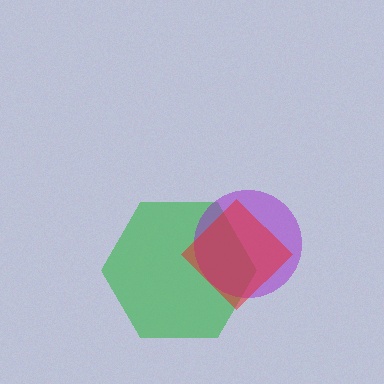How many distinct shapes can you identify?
There are 3 distinct shapes: a green hexagon, a purple circle, a red diamond.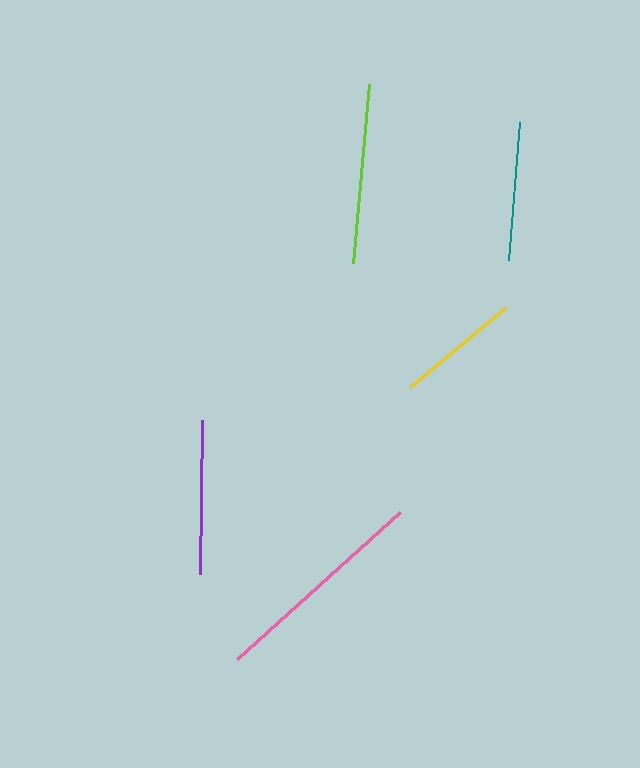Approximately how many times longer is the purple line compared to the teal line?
The purple line is approximately 1.1 times the length of the teal line.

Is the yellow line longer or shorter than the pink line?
The pink line is longer than the yellow line.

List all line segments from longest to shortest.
From longest to shortest: pink, lime, purple, teal, yellow.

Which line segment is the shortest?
The yellow line is the shortest at approximately 124 pixels.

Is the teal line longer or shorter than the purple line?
The purple line is longer than the teal line.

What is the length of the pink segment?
The pink segment is approximately 220 pixels long.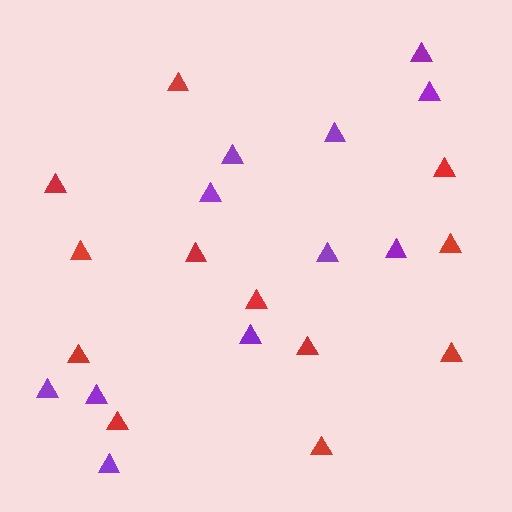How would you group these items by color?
There are 2 groups: one group of red triangles (12) and one group of purple triangles (11).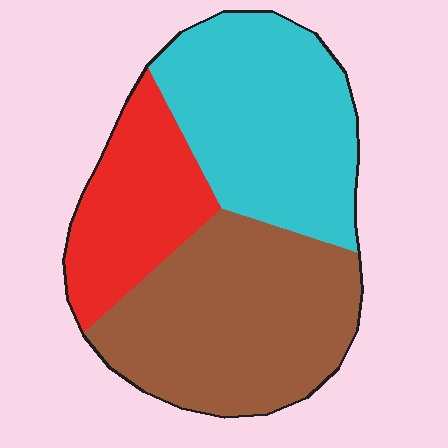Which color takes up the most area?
Brown, at roughly 40%.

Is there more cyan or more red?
Cyan.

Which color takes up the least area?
Red, at roughly 20%.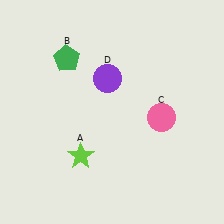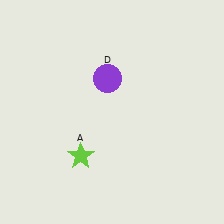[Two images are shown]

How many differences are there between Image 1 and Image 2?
There are 2 differences between the two images.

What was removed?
The pink circle (C), the green pentagon (B) were removed in Image 2.